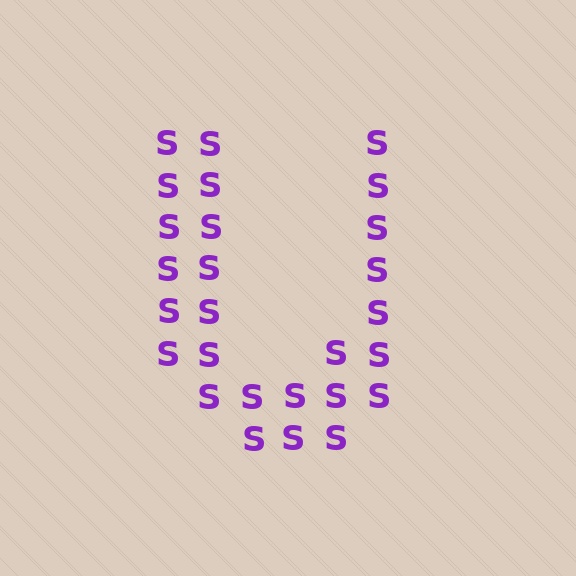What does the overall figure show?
The overall figure shows the letter U.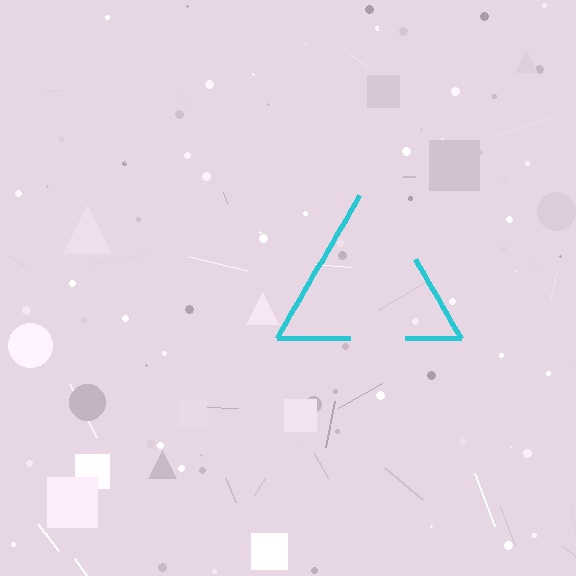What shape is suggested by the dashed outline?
The dashed outline suggests a triangle.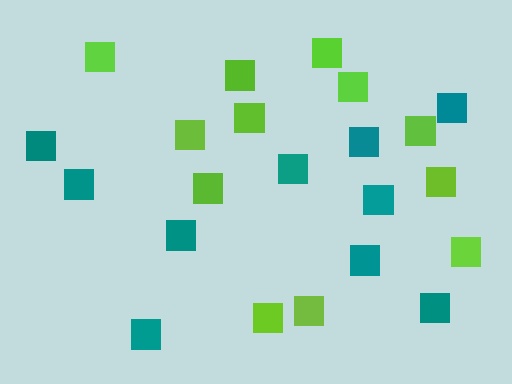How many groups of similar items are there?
There are 2 groups: one group of lime squares (12) and one group of teal squares (10).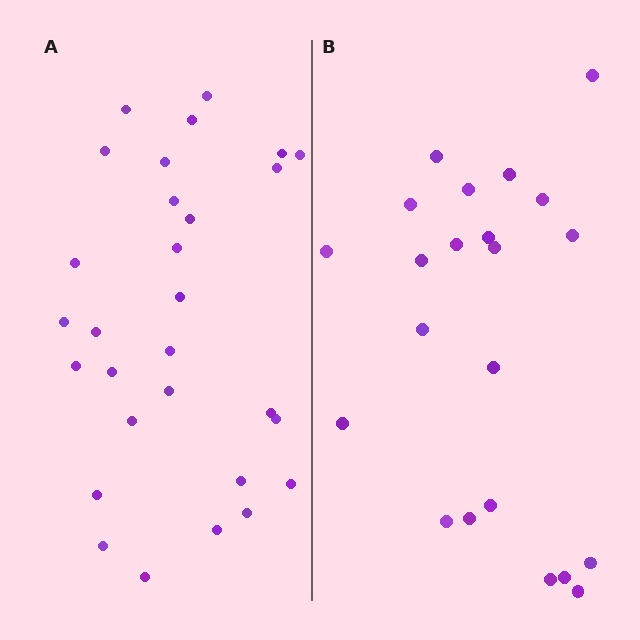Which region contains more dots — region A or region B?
Region A (the left region) has more dots.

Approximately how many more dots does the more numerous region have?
Region A has roughly 8 or so more dots than region B.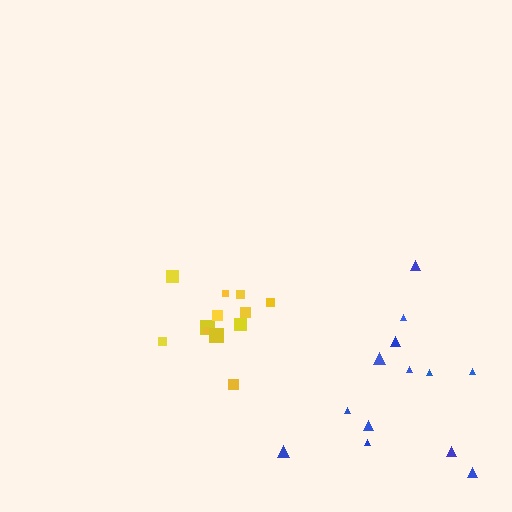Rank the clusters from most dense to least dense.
yellow, blue.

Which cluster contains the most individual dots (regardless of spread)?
Blue (13).